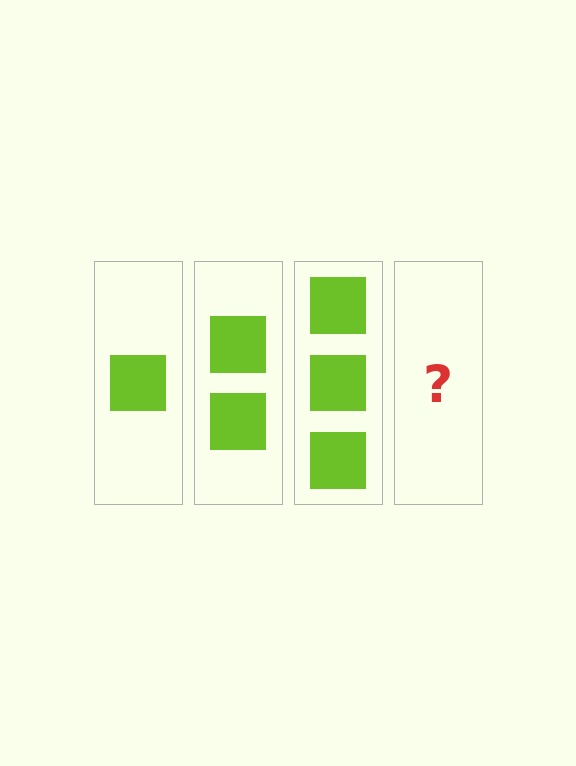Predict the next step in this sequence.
The next step is 4 squares.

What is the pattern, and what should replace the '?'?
The pattern is that each step adds one more square. The '?' should be 4 squares.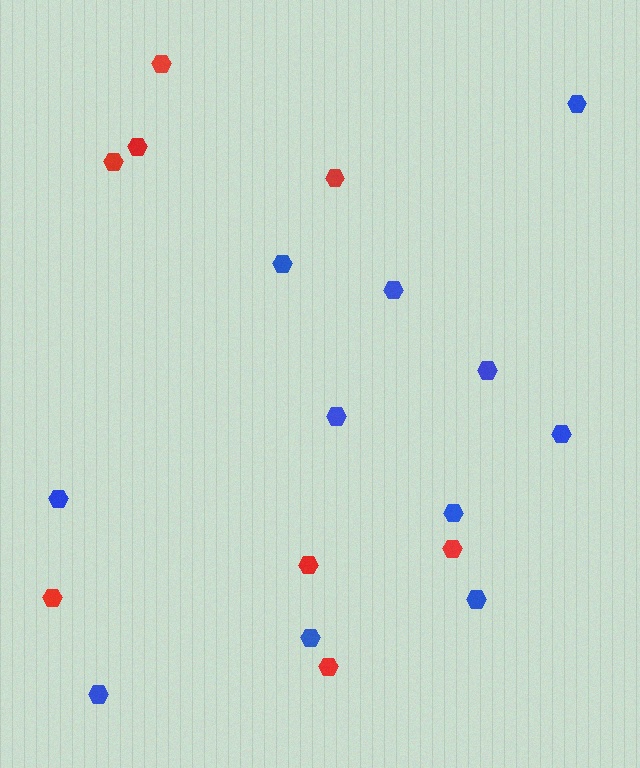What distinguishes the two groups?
There are 2 groups: one group of red hexagons (8) and one group of blue hexagons (11).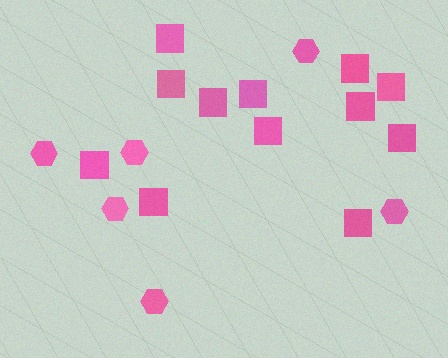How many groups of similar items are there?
There are 2 groups: one group of squares (12) and one group of hexagons (6).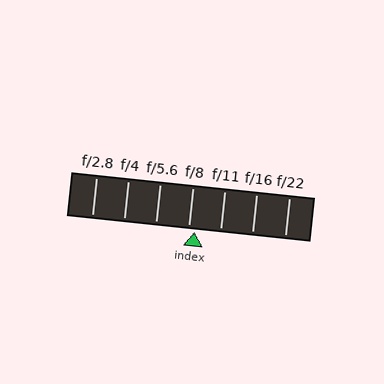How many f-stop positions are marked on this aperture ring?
There are 7 f-stop positions marked.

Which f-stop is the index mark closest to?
The index mark is closest to f/8.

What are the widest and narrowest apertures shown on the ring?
The widest aperture shown is f/2.8 and the narrowest is f/22.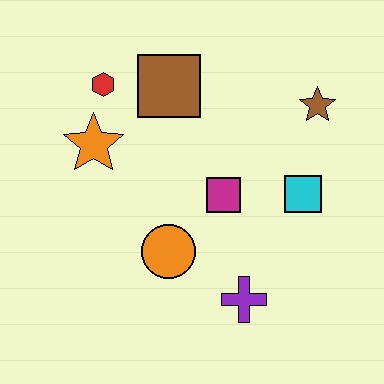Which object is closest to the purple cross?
The orange circle is closest to the purple cross.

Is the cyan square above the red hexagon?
No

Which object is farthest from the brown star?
The orange star is farthest from the brown star.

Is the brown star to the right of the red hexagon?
Yes